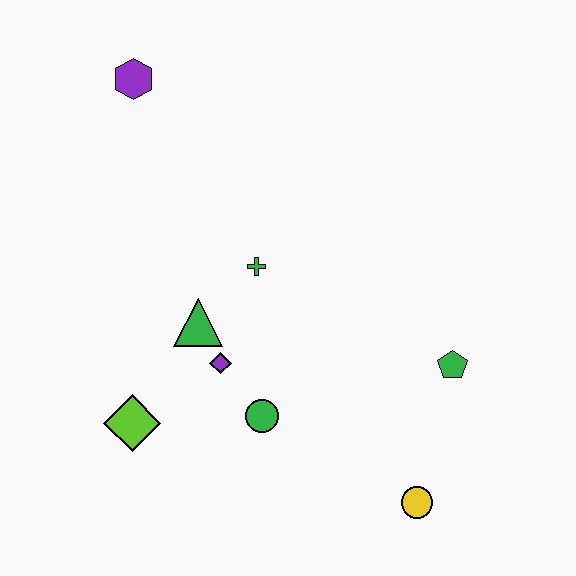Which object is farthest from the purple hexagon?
The yellow circle is farthest from the purple hexagon.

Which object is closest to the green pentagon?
The yellow circle is closest to the green pentagon.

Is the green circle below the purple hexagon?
Yes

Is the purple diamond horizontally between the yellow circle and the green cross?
No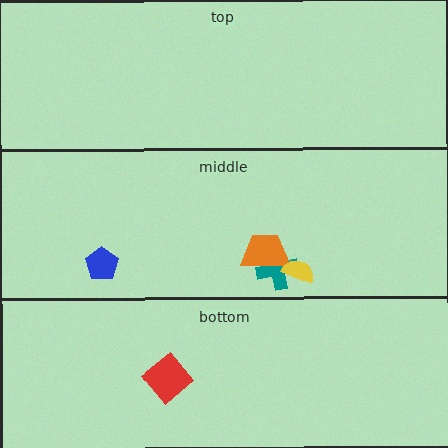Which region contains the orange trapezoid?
The middle region.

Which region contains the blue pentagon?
The middle region.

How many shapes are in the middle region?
4.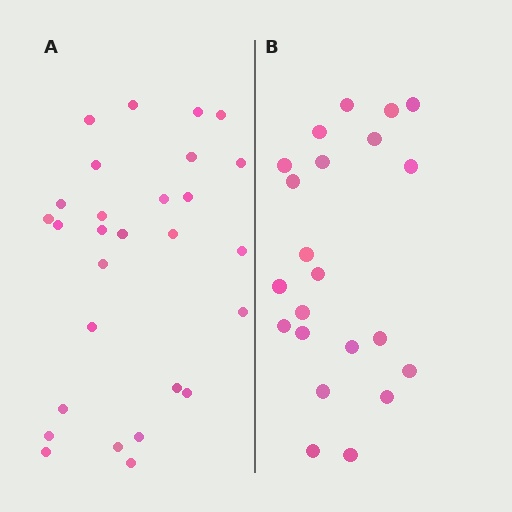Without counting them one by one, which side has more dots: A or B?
Region A (the left region) has more dots.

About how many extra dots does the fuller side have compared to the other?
Region A has about 6 more dots than region B.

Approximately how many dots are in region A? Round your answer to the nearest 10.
About 30 dots. (The exact count is 28, which rounds to 30.)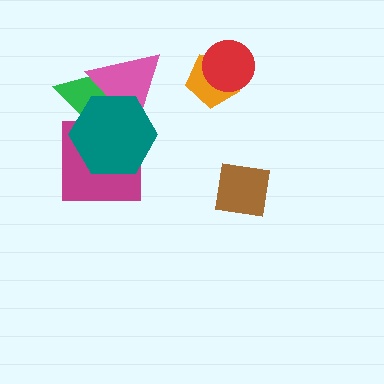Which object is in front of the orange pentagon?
The red circle is in front of the orange pentagon.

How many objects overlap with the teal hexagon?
3 objects overlap with the teal hexagon.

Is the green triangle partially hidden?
Yes, it is partially covered by another shape.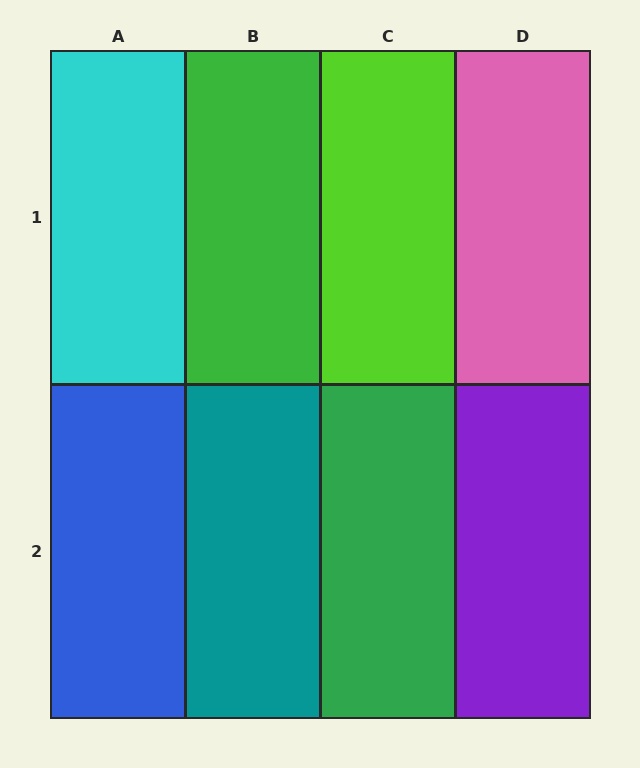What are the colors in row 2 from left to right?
Blue, teal, green, purple.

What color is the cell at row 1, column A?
Cyan.